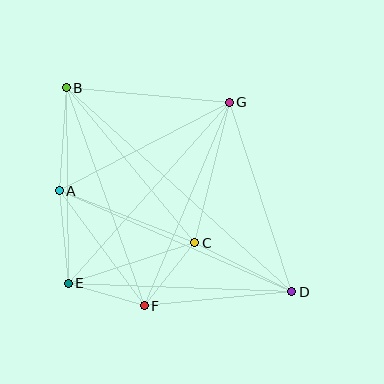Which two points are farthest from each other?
Points B and D are farthest from each other.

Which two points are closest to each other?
Points E and F are closest to each other.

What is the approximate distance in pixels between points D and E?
The distance between D and E is approximately 224 pixels.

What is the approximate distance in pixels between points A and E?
The distance between A and E is approximately 93 pixels.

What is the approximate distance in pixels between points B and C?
The distance between B and C is approximately 201 pixels.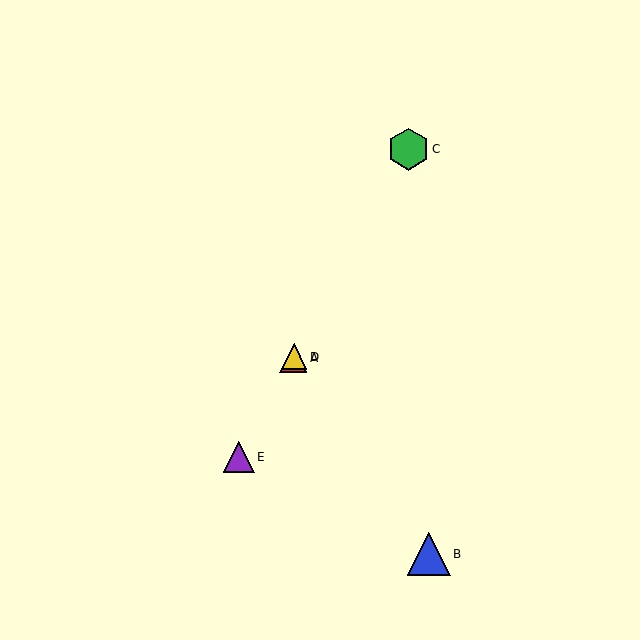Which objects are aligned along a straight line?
Objects A, C, D, E are aligned along a straight line.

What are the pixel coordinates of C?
Object C is at (408, 149).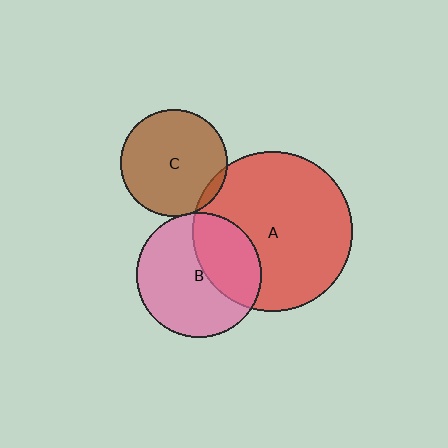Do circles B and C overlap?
Yes.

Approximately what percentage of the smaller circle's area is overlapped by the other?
Approximately 5%.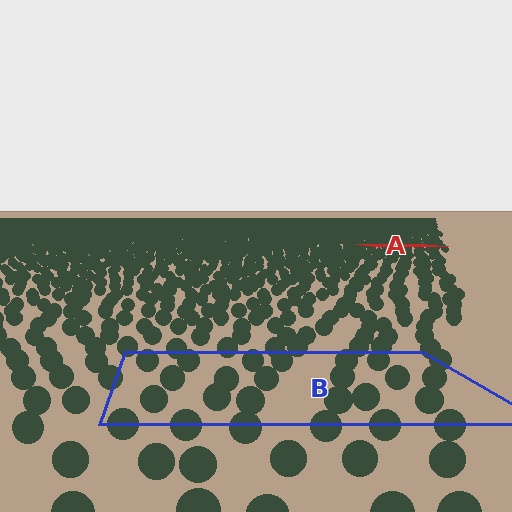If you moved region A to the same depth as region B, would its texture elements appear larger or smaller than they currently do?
They would appear larger. At a closer depth, the same texture elements are projected at a bigger on-screen size.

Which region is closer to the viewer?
Region B is closer. The texture elements there are larger and more spread out.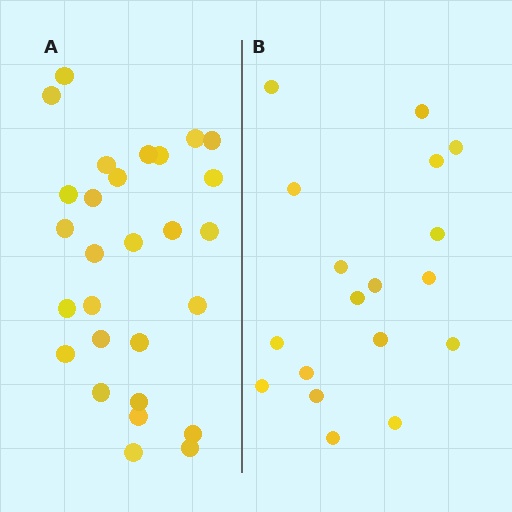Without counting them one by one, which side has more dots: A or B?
Region A (the left region) has more dots.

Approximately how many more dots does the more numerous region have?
Region A has roughly 10 or so more dots than region B.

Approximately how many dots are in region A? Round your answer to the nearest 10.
About 30 dots. (The exact count is 28, which rounds to 30.)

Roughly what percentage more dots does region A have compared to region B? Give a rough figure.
About 55% more.